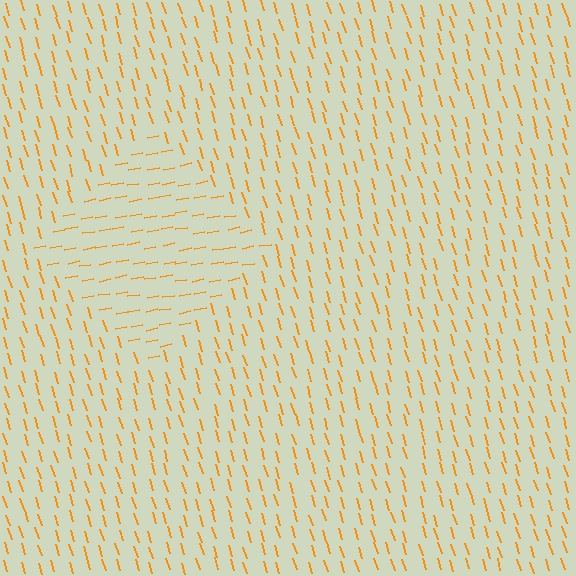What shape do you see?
I see a diamond.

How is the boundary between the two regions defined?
The boundary is defined purely by a change in line orientation (approximately 83 degrees difference). All lines are the same color and thickness.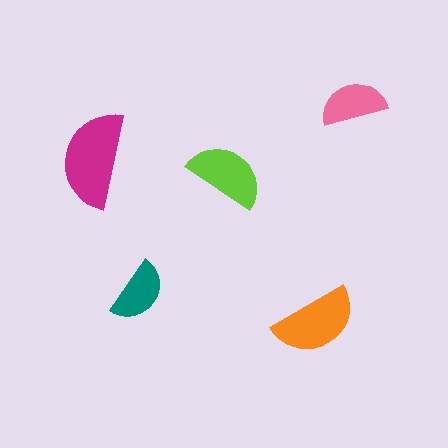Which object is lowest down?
The orange semicircle is bottommost.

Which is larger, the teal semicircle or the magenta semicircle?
The magenta one.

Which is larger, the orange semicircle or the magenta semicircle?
The magenta one.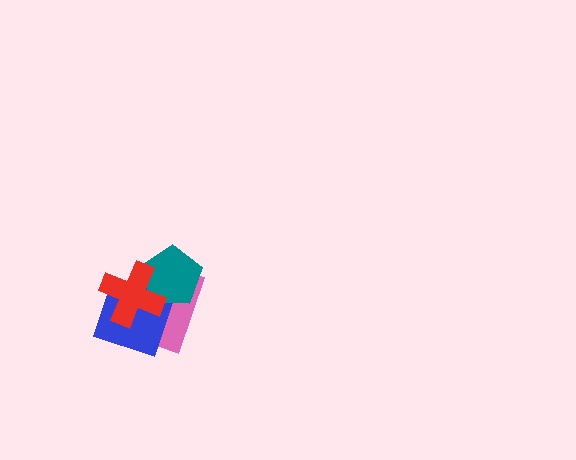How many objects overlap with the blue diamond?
3 objects overlap with the blue diamond.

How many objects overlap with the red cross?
3 objects overlap with the red cross.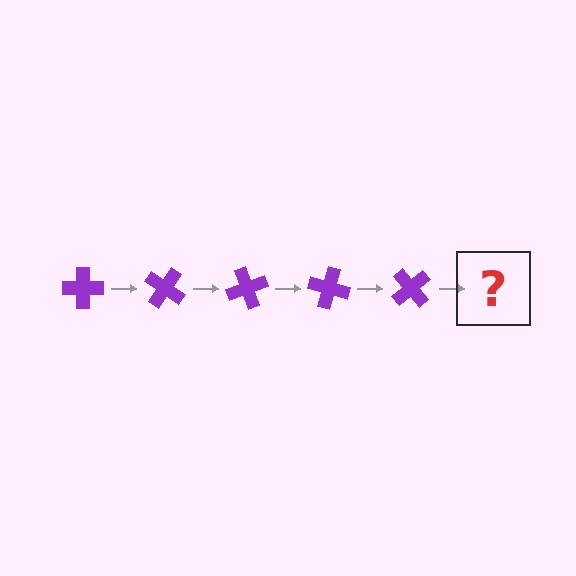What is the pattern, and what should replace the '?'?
The pattern is that the cross rotates 35 degrees each step. The '?' should be a purple cross rotated 175 degrees.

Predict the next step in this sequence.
The next step is a purple cross rotated 175 degrees.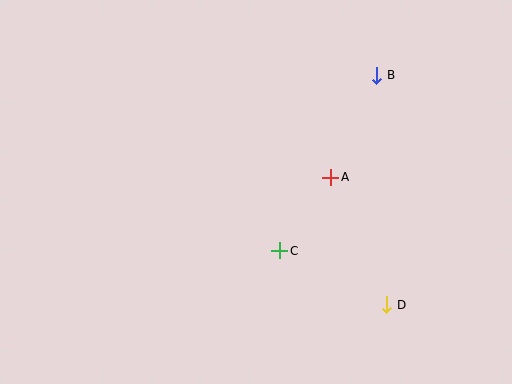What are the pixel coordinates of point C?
Point C is at (280, 251).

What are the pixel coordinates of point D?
Point D is at (387, 305).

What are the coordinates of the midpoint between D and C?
The midpoint between D and C is at (333, 278).